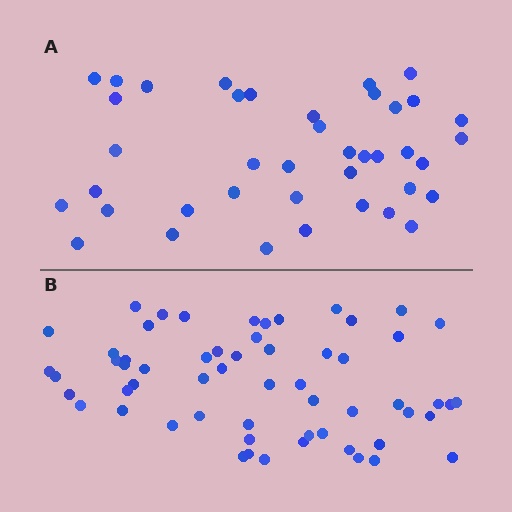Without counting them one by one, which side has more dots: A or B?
Region B (the bottom region) has more dots.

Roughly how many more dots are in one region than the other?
Region B has approximately 20 more dots than region A.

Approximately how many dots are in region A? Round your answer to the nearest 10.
About 40 dots.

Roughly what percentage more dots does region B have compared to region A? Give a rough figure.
About 50% more.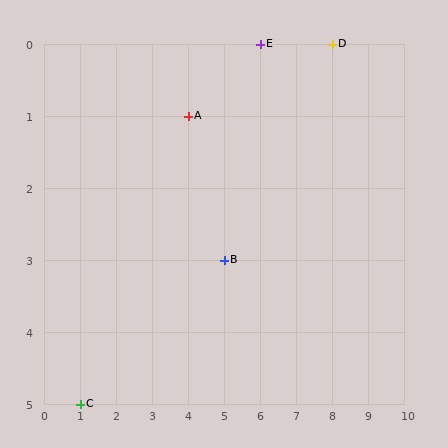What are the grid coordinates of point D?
Point D is at grid coordinates (8, 0).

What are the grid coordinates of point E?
Point E is at grid coordinates (6, 0).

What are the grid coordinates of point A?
Point A is at grid coordinates (4, 1).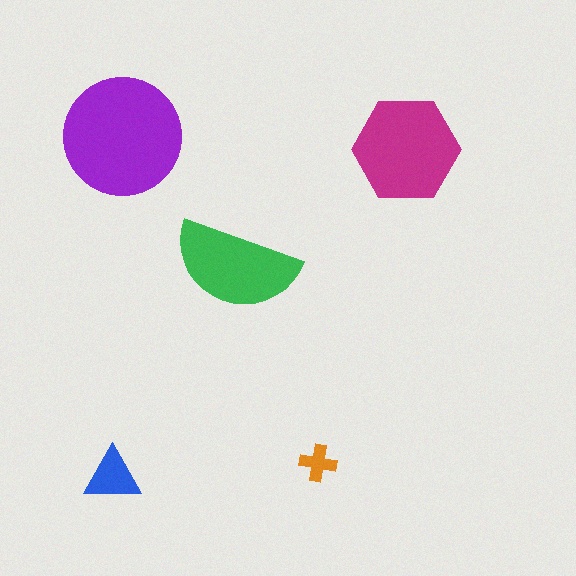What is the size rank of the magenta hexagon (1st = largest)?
2nd.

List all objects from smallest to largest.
The orange cross, the blue triangle, the green semicircle, the magenta hexagon, the purple circle.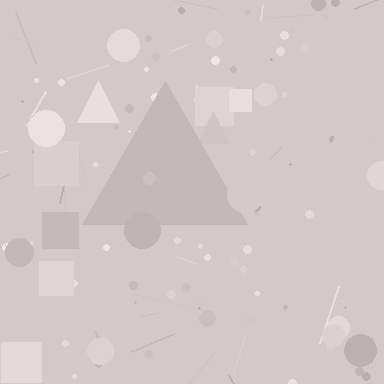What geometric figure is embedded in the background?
A triangle is embedded in the background.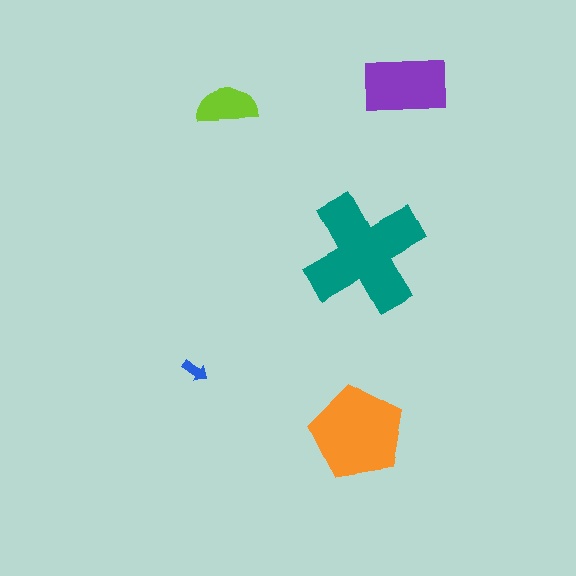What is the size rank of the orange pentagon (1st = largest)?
2nd.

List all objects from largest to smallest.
The teal cross, the orange pentagon, the purple rectangle, the lime semicircle, the blue arrow.